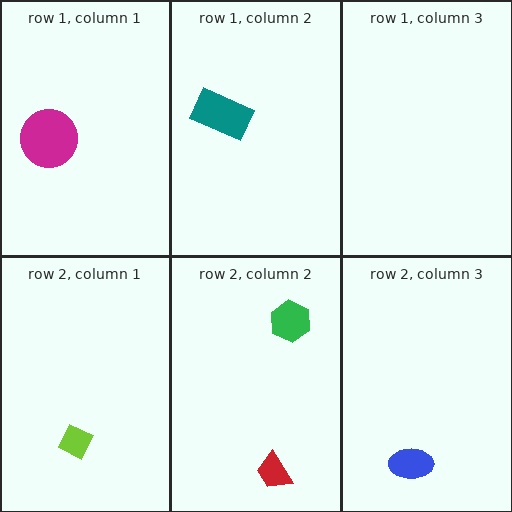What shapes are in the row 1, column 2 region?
The teal rectangle.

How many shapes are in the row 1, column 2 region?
1.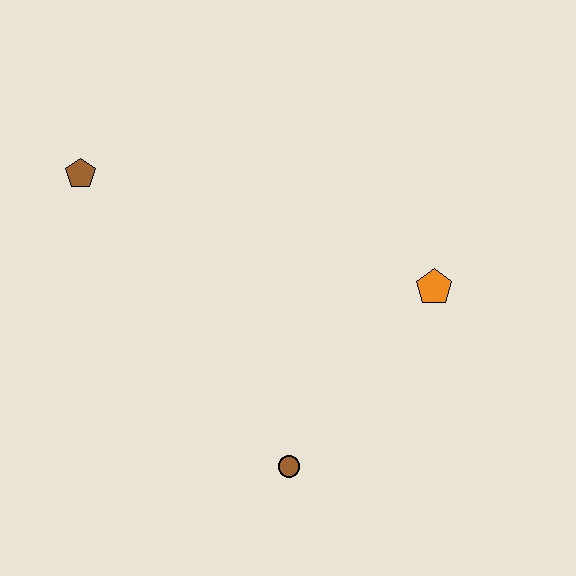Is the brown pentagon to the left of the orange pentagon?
Yes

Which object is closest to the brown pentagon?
The brown circle is closest to the brown pentagon.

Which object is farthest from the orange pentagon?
The brown pentagon is farthest from the orange pentagon.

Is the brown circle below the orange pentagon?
Yes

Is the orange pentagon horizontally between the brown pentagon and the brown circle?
No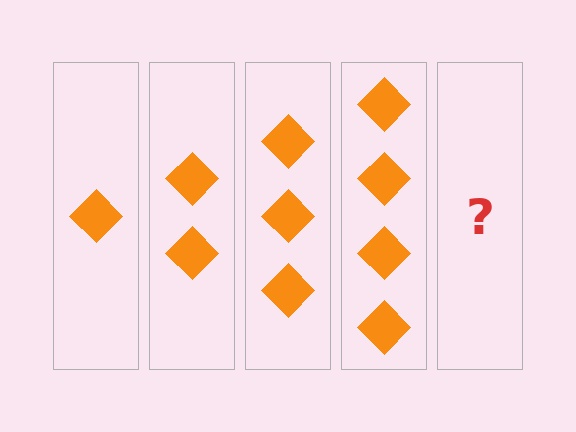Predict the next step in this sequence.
The next step is 5 diamonds.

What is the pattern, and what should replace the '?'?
The pattern is that each step adds one more diamond. The '?' should be 5 diamonds.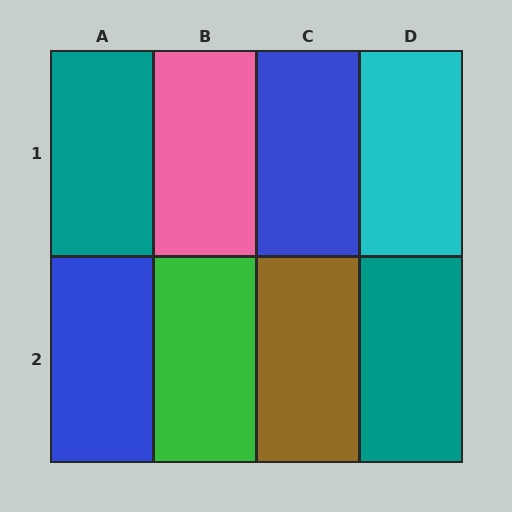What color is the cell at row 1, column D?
Cyan.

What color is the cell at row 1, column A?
Teal.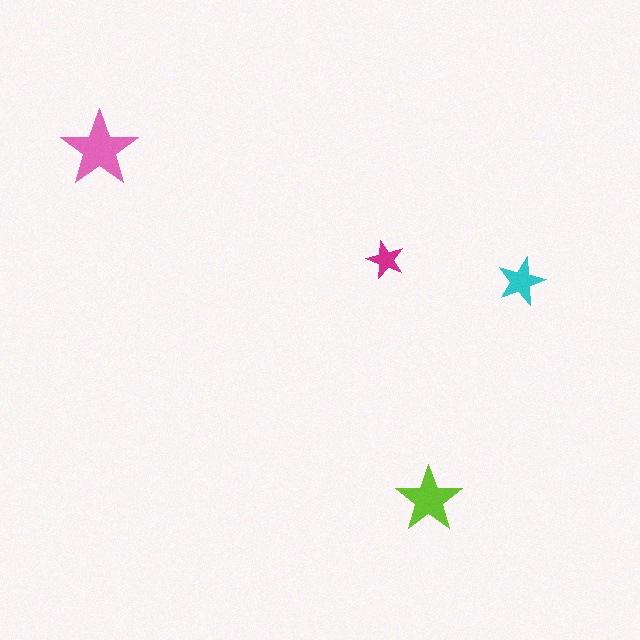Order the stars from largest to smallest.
the pink one, the lime one, the cyan one, the magenta one.